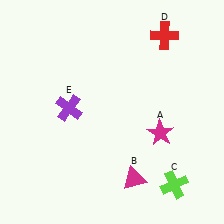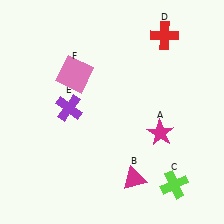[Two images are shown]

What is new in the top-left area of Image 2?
A pink square (F) was added in the top-left area of Image 2.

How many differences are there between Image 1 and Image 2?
There is 1 difference between the two images.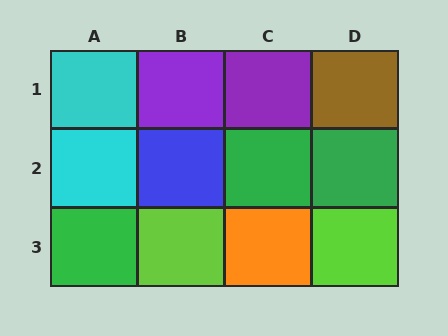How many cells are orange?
1 cell is orange.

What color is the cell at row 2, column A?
Cyan.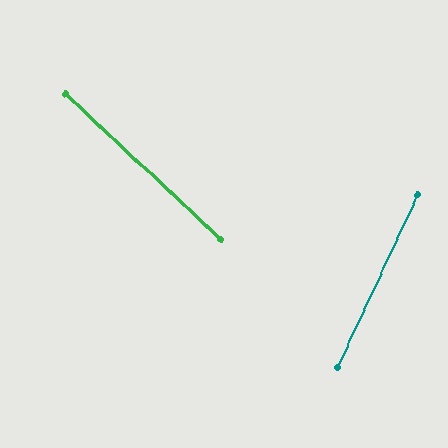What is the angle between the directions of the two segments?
Approximately 72 degrees.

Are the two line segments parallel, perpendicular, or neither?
Neither parallel nor perpendicular — they differ by about 72°.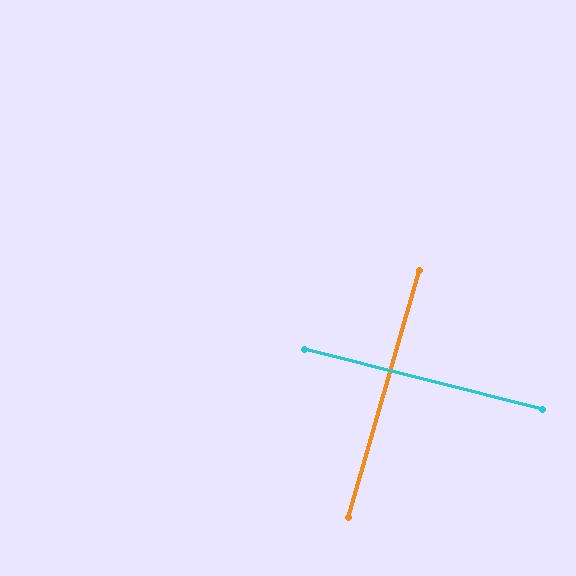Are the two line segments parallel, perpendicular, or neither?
Perpendicular — they meet at approximately 88°.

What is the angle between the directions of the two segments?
Approximately 88 degrees.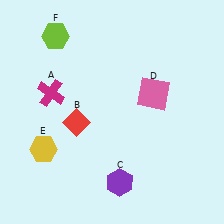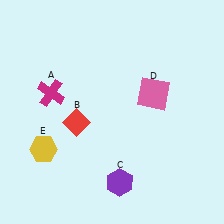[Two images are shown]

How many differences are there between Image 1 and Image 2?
There is 1 difference between the two images.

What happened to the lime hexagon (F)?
The lime hexagon (F) was removed in Image 2. It was in the top-left area of Image 1.